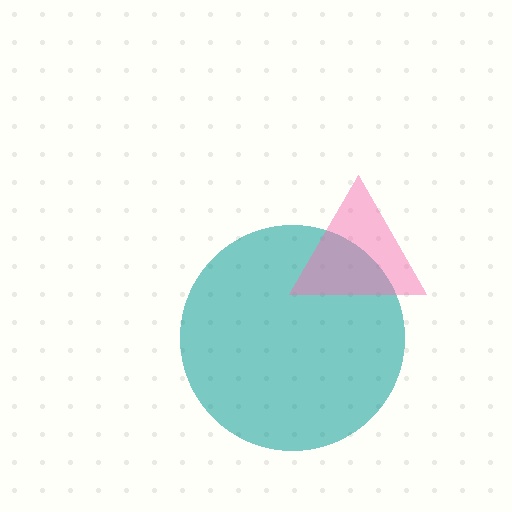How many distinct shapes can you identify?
There are 2 distinct shapes: a teal circle, a pink triangle.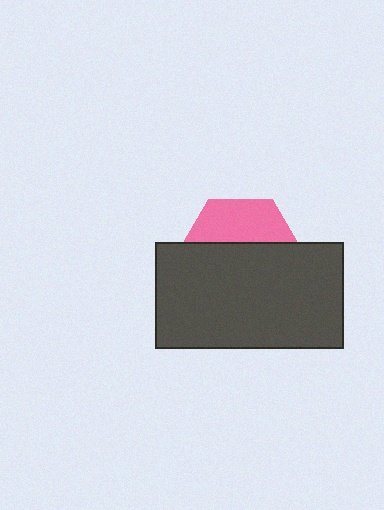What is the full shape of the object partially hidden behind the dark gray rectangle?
The partially hidden object is a pink hexagon.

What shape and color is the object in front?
The object in front is a dark gray rectangle.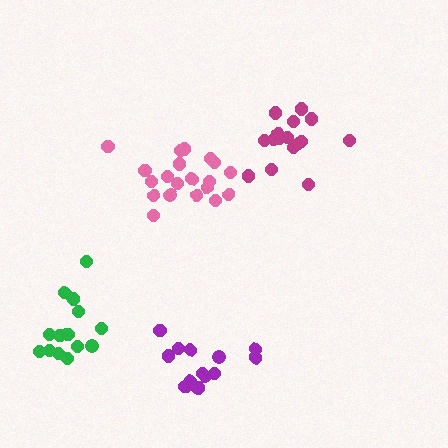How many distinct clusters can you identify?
There are 4 distinct clusters.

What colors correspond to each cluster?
The clusters are colored: green, magenta, pink, purple.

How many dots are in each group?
Group 1: 14 dots, Group 2: 16 dots, Group 3: 20 dots, Group 4: 15 dots (65 total).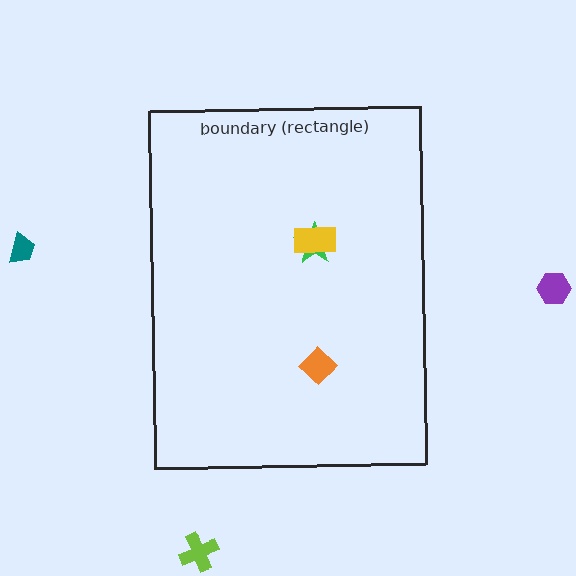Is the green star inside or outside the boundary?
Inside.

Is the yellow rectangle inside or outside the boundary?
Inside.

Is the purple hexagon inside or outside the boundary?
Outside.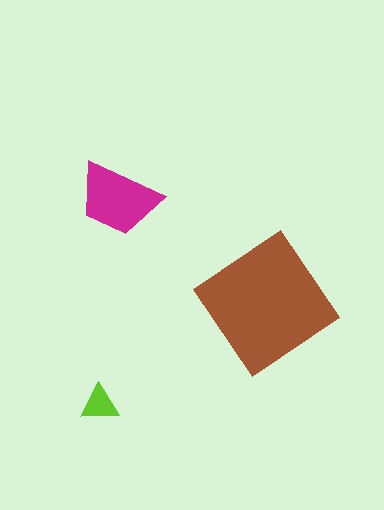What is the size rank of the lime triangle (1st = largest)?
3rd.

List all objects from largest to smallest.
The brown diamond, the magenta trapezoid, the lime triangle.